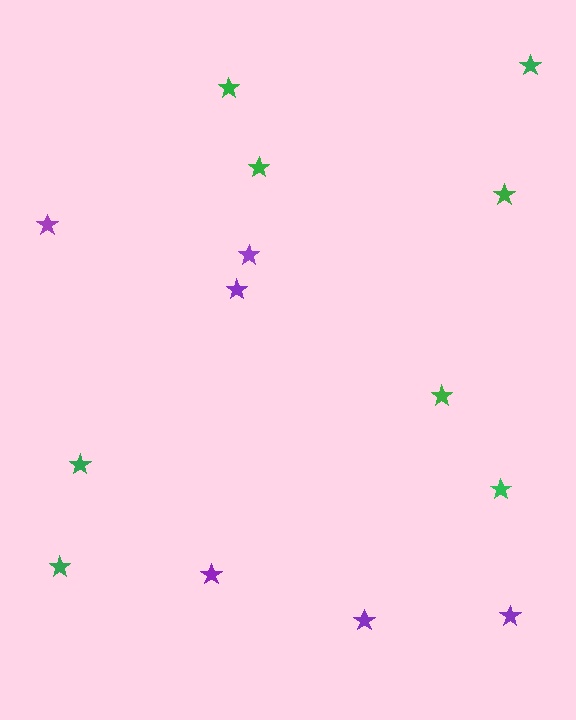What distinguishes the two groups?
There are 2 groups: one group of green stars (8) and one group of purple stars (6).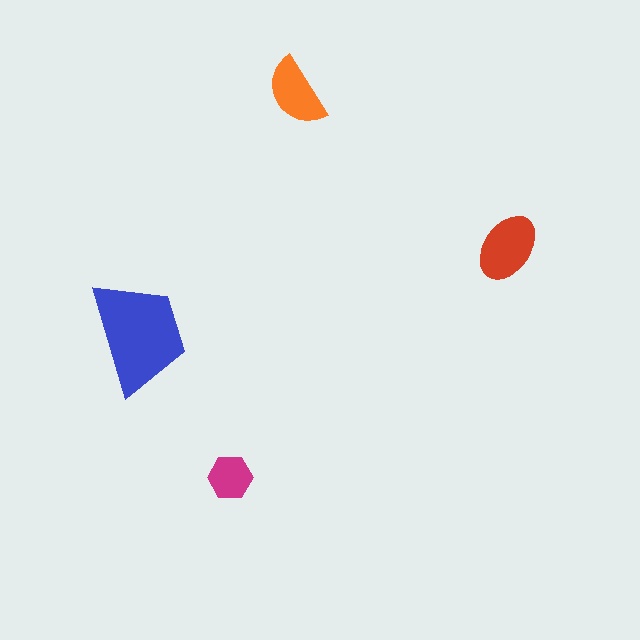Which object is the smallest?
The magenta hexagon.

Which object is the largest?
The blue trapezoid.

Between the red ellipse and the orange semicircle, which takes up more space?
The red ellipse.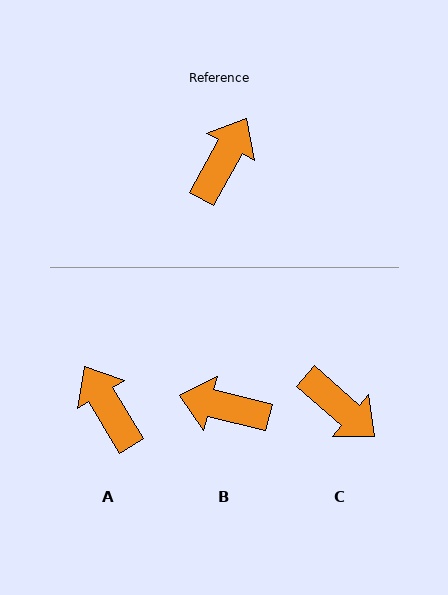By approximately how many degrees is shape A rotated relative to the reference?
Approximately 61 degrees counter-clockwise.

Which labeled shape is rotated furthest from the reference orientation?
B, about 106 degrees away.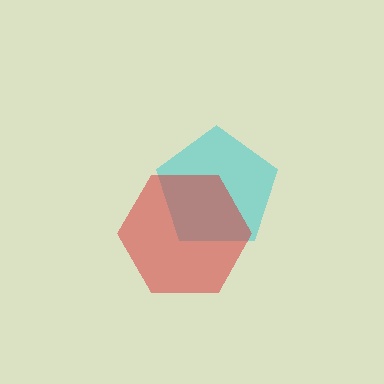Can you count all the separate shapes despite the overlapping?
Yes, there are 2 separate shapes.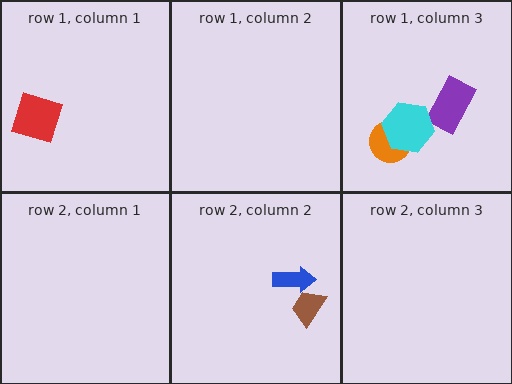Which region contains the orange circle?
The row 1, column 3 region.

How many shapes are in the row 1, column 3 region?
3.